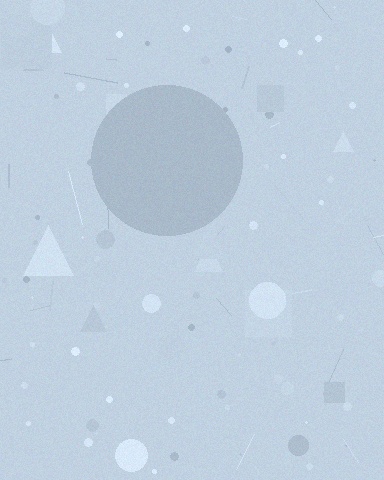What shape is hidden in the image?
A circle is hidden in the image.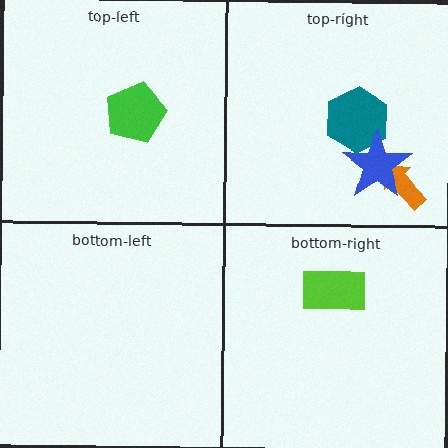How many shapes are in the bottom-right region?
1.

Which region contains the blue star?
The top-right region.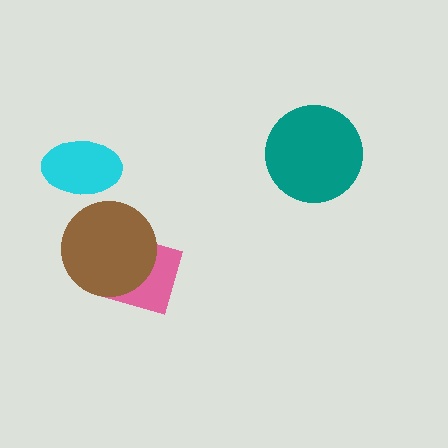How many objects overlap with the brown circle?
1 object overlaps with the brown circle.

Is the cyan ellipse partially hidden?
No, no other shape covers it.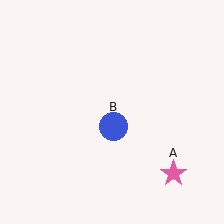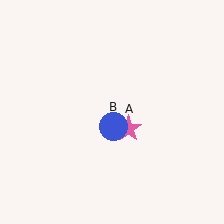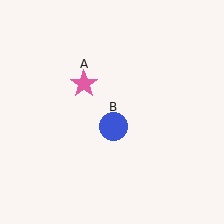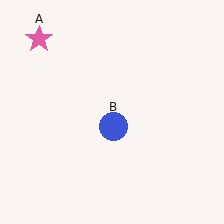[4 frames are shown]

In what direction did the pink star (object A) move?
The pink star (object A) moved up and to the left.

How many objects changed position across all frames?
1 object changed position: pink star (object A).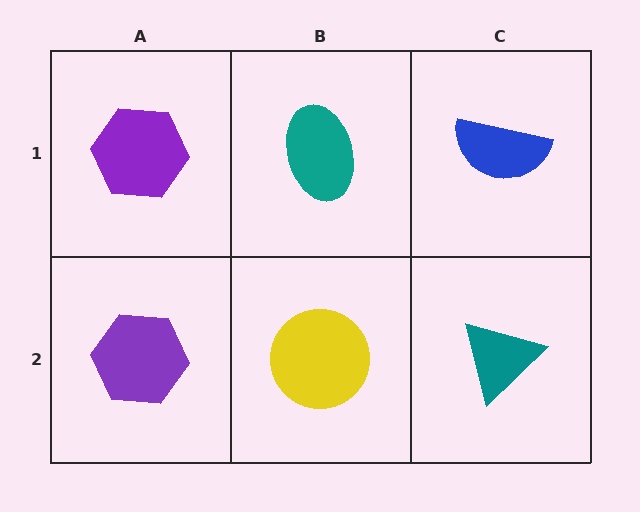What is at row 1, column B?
A teal ellipse.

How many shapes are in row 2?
3 shapes.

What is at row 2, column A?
A purple hexagon.